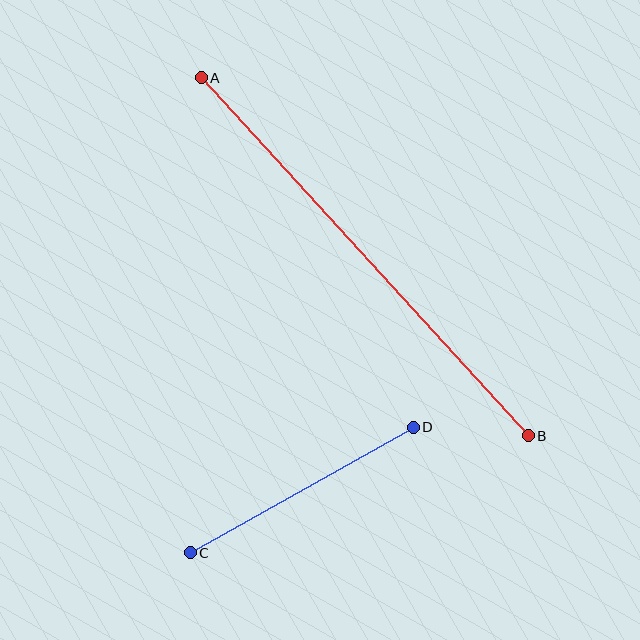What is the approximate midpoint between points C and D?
The midpoint is at approximately (302, 490) pixels.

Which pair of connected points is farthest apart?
Points A and B are farthest apart.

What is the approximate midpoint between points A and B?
The midpoint is at approximately (365, 257) pixels.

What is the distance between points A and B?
The distance is approximately 485 pixels.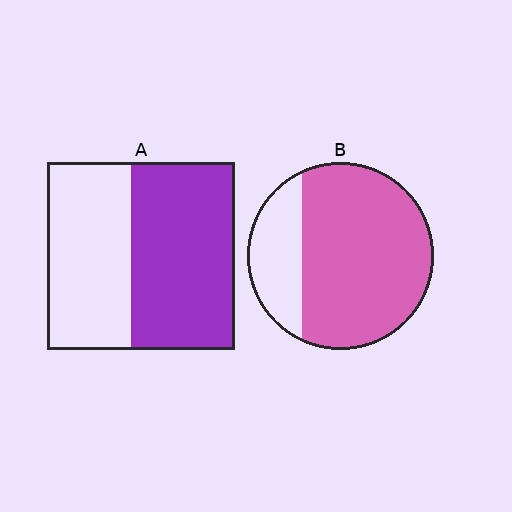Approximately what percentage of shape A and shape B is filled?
A is approximately 55% and B is approximately 75%.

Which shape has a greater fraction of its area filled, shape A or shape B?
Shape B.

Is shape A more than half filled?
Yes.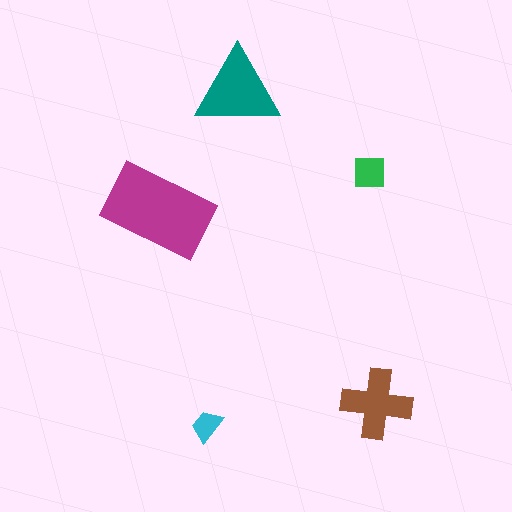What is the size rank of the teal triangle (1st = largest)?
2nd.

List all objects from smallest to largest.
The cyan trapezoid, the green square, the brown cross, the teal triangle, the magenta rectangle.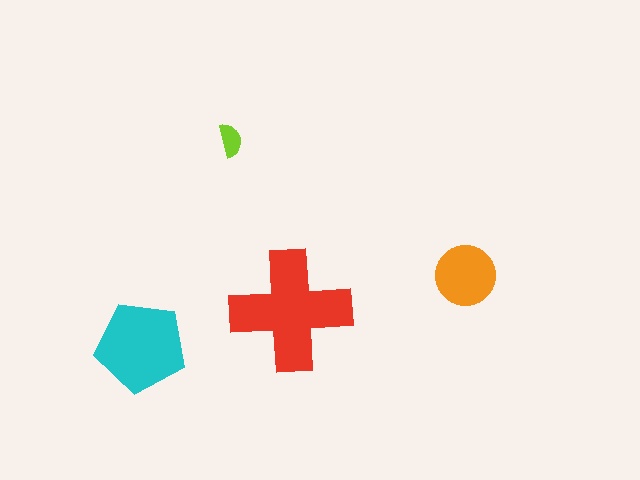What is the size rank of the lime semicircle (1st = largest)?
4th.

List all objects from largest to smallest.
The red cross, the cyan pentagon, the orange circle, the lime semicircle.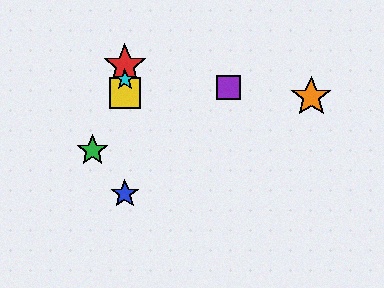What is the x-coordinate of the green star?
The green star is at x≈92.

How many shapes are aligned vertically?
4 shapes (the red star, the blue star, the yellow square, the cyan star) are aligned vertically.